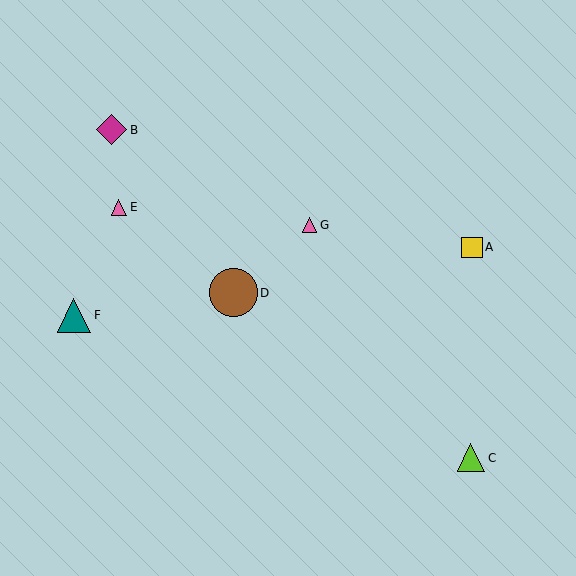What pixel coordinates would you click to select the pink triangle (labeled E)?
Click at (119, 207) to select the pink triangle E.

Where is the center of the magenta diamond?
The center of the magenta diamond is at (112, 130).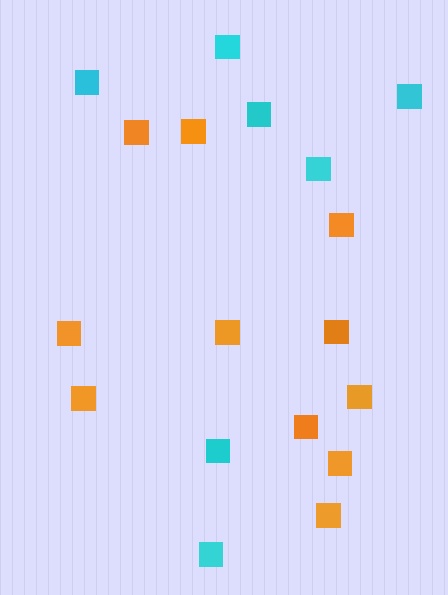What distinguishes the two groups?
There are 2 groups: one group of cyan squares (7) and one group of orange squares (11).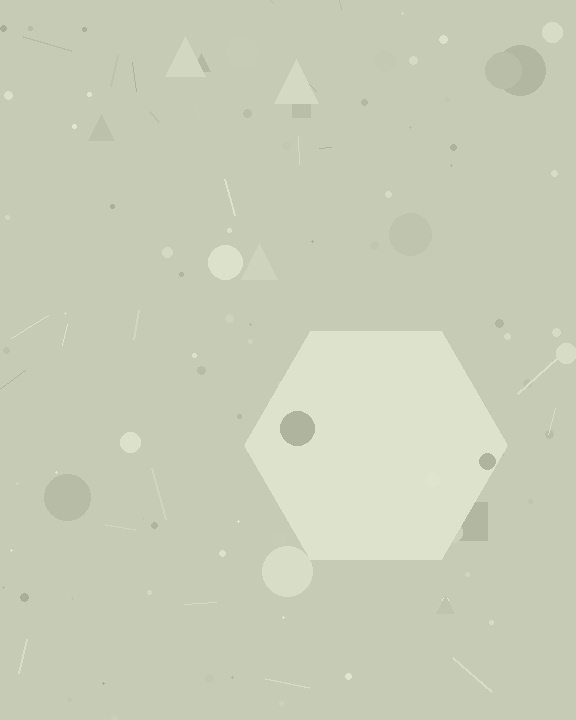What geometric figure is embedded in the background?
A hexagon is embedded in the background.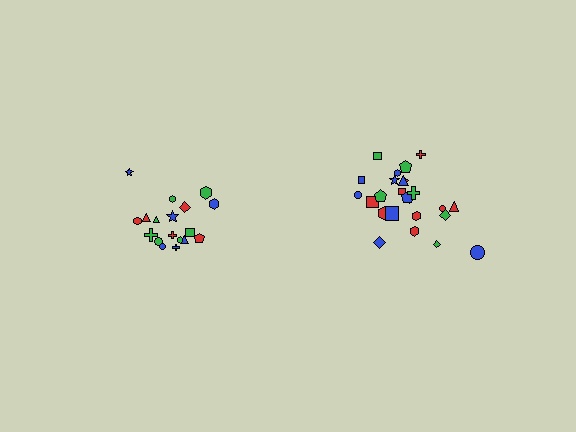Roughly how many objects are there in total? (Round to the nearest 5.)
Roughly 45 objects in total.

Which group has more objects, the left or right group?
The right group.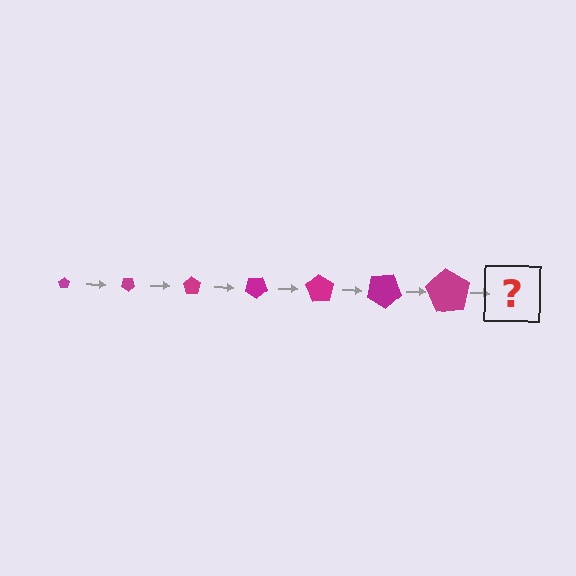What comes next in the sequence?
The next element should be a pentagon, larger than the previous one and rotated 245 degrees from the start.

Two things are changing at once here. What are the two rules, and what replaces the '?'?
The two rules are that the pentagon grows larger each step and it rotates 35 degrees each step. The '?' should be a pentagon, larger than the previous one and rotated 245 degrees from the start.